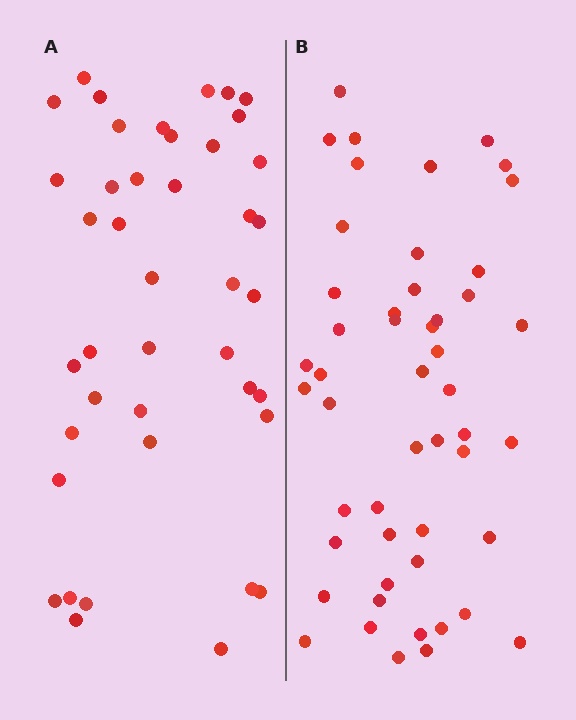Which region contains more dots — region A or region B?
Region B (the right region) has more dots.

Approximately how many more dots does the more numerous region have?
Region B has roughly 8 or so more dots than region A.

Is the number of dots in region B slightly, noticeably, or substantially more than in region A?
Region B has only slightly more — the two regions are fairly close. The ratio is roughly 1.2 to 1.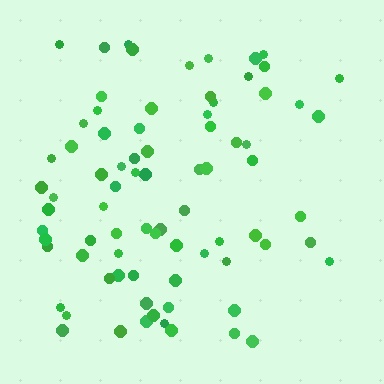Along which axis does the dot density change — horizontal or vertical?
Horizontal.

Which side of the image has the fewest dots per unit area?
The right.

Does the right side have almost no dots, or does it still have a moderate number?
Still a moderate number, just noticeably fewer than the left.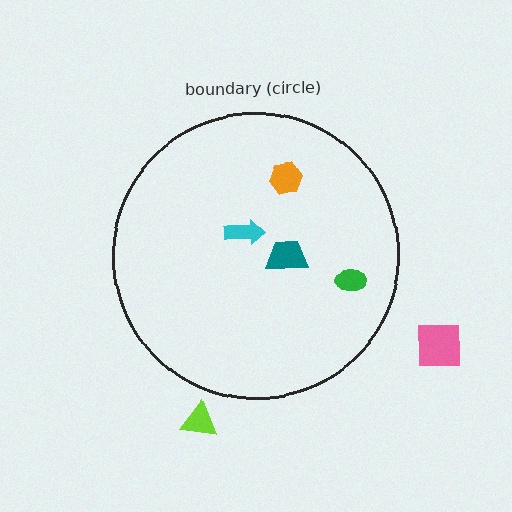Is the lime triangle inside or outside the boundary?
Outside.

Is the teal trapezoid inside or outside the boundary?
Inside.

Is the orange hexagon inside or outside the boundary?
Inside.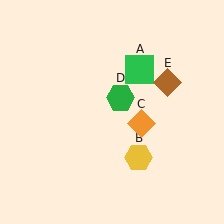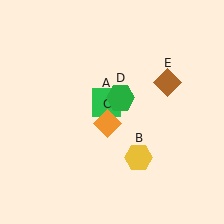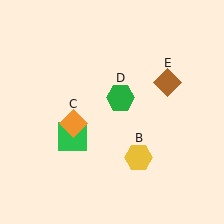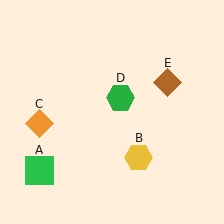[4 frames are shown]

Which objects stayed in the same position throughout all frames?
Yellow hexagon (object B) and green hexagon (object D) and brown diamond (object E) remained stationary.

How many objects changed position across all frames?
2 objects changed position: green square (object A), orange diamond (object C).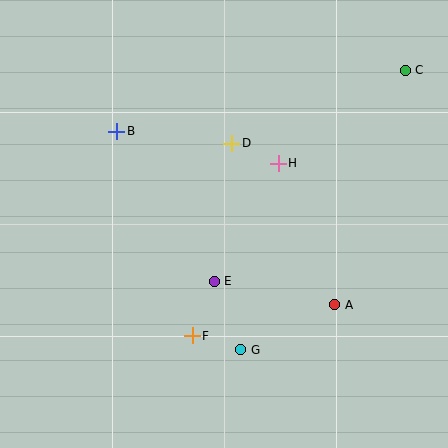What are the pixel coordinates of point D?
Point D is at (232, 143).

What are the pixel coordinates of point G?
Point G is at (241, 350).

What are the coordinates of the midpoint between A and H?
The midpoint between A and H is at (306, 234).